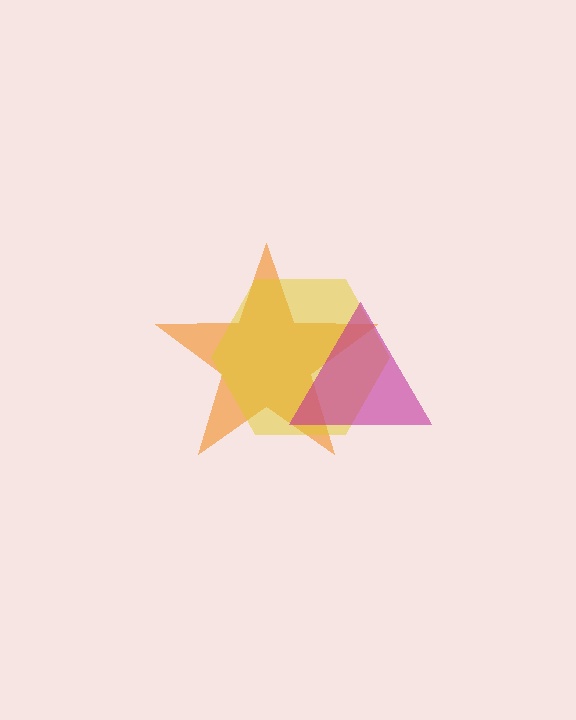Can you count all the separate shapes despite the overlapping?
Yes, there are 3 separate shapes.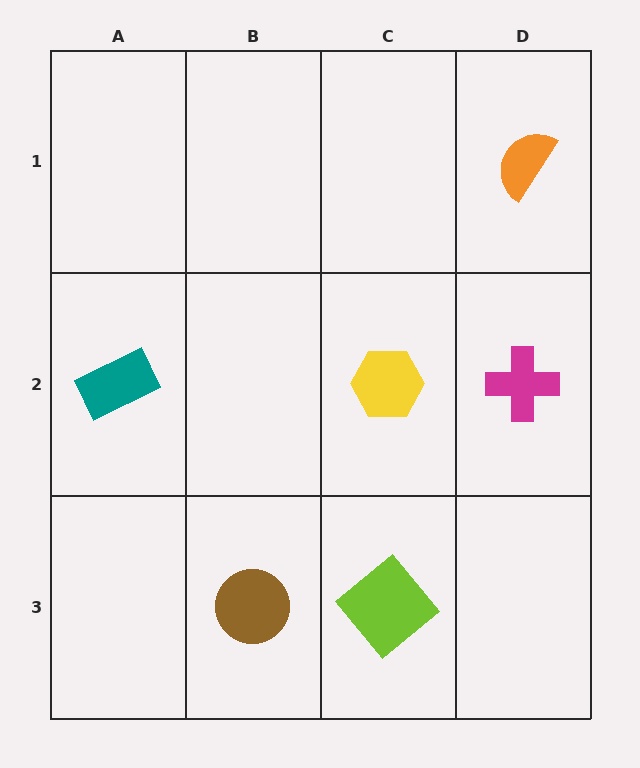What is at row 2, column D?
A magenta cross.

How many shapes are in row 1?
1 shape.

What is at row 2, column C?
A yellow hexagon.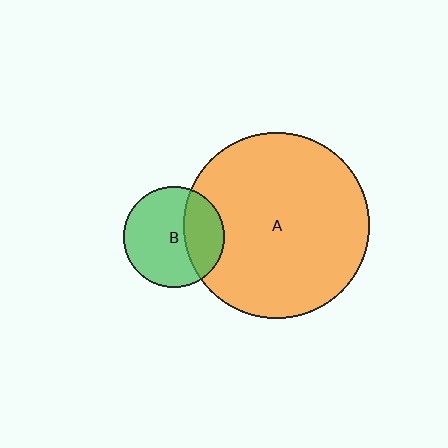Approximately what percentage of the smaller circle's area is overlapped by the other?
Approximately 30%.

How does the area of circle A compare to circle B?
Approximately 3.4 times.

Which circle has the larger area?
Circle A (orange).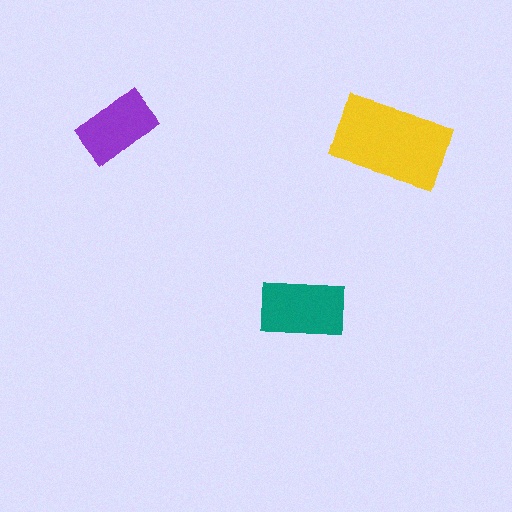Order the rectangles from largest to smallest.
the yellow one, the teal one, the purple one.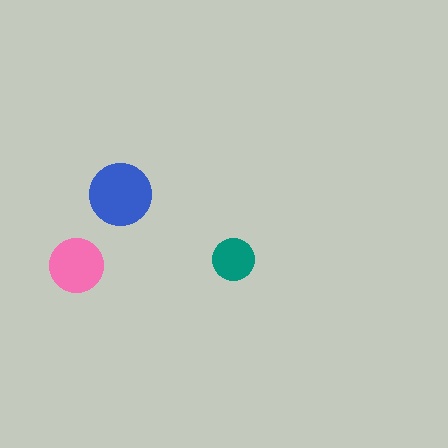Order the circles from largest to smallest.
the blue one, the pink one, the teal one.